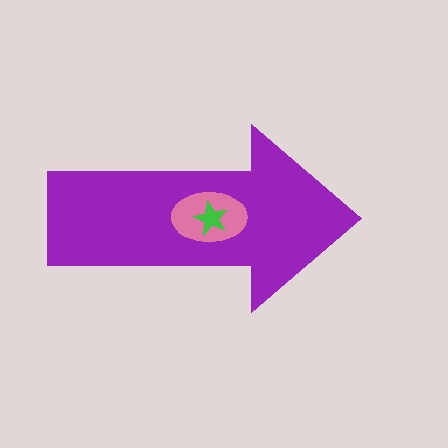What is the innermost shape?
The green star.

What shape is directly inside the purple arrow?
The pink ellipse.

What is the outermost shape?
The purple arrow.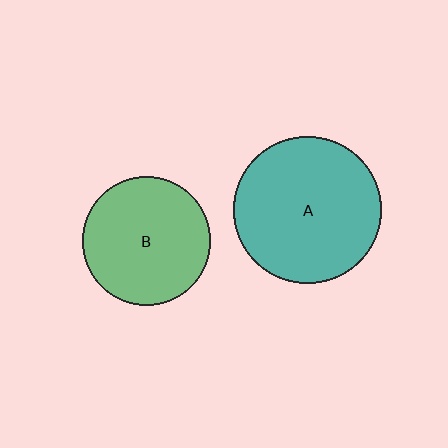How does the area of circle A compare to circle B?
Approximately 1.3 times.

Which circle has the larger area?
Circle A (teal).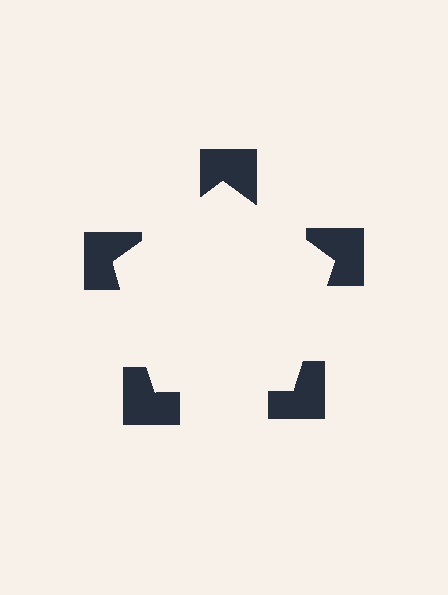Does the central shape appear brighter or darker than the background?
It typically appears slightly brighter than the background, even though no actual brightness change is drawn.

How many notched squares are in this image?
There are 5 — one at each vertex of the illusory pentagon.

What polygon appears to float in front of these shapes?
An illusory pentagon — its edges are inferred from the aligned wedge cuts in the notched squares, not physically drawn.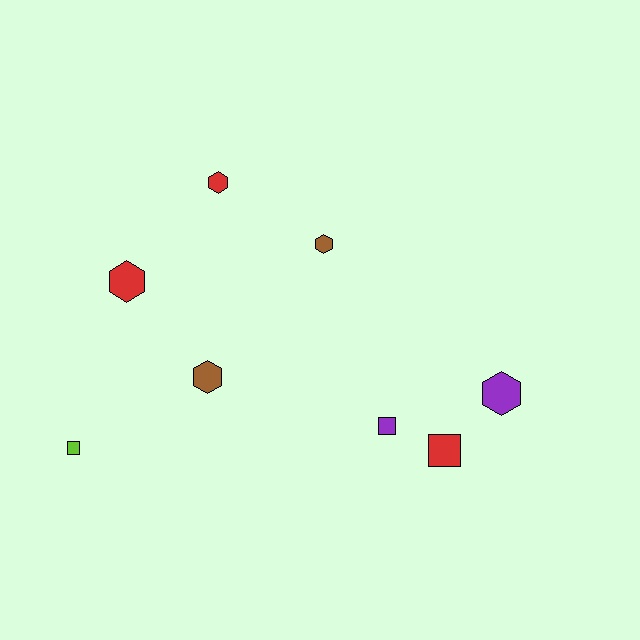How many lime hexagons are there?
There are no lime hexagons.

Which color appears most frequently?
Red, with 3 objects.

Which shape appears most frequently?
Hexagon, with 5 objects.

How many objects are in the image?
There are 8 objects.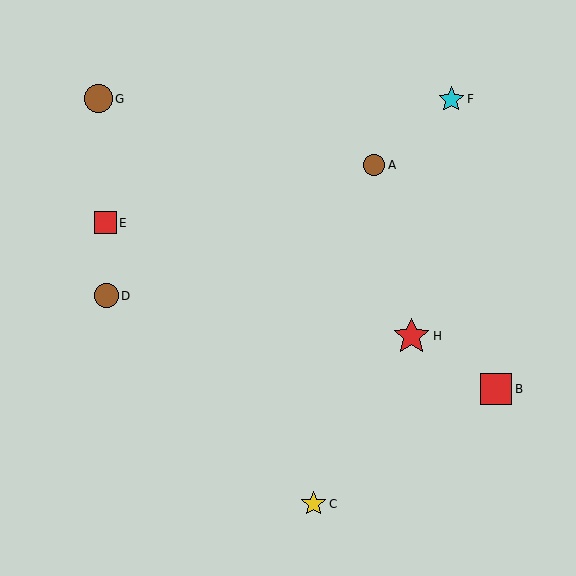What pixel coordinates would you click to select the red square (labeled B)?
Click at (496, 389) to select the red square B.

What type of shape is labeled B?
Shape B is a red square.